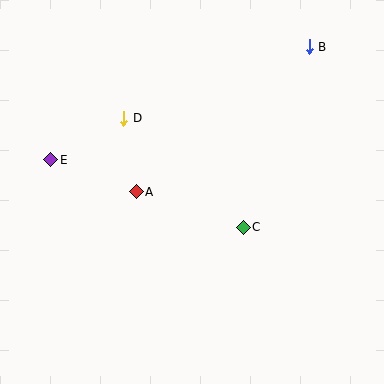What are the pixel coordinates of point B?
Point B is at (309, 47).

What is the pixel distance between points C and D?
The distance between C and D is 162 pixels.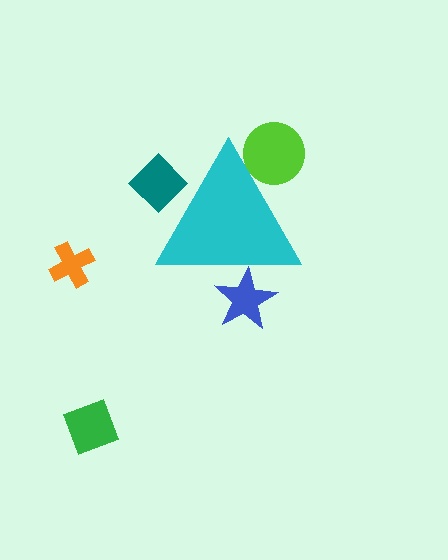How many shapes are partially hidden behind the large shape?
3 shapes are partially hidden.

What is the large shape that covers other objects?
A cyan triangle.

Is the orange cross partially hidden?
No, the orange cross is fully visible.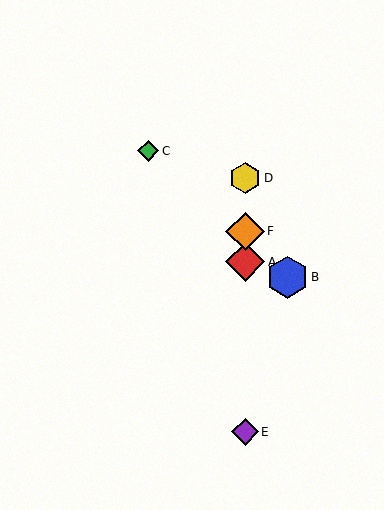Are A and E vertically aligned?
Yes, both are at x≈245.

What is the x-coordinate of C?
Object C is at x≈148.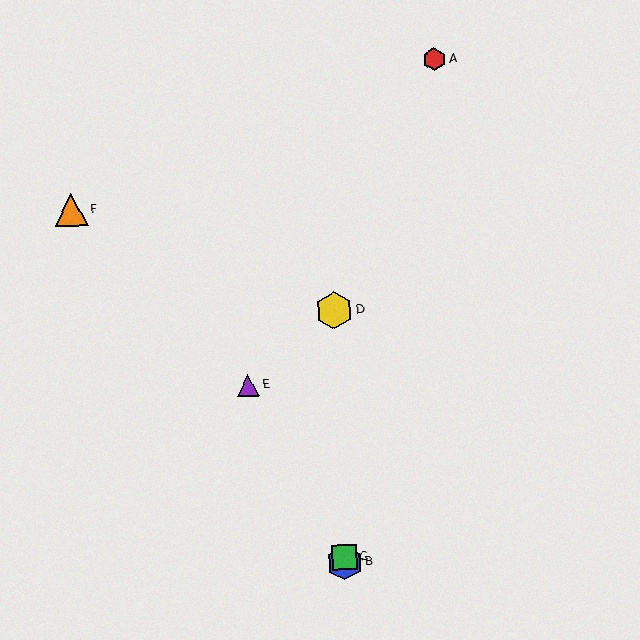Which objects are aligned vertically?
Objects B, C, D are aligned vertically.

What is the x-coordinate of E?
Object E is at x≈248.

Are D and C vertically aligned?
Yes, both are at x≈334.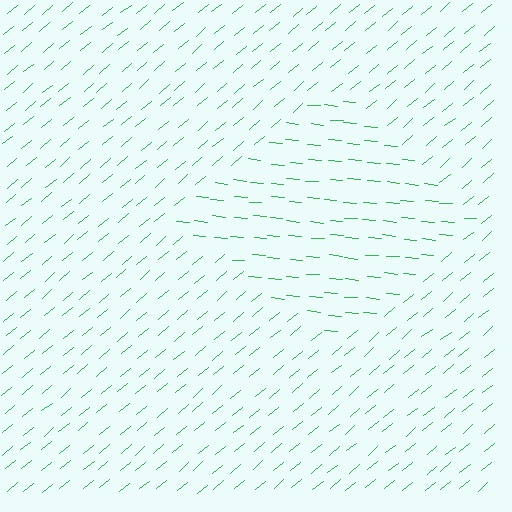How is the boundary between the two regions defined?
The boundary is defined purely by a change in line orientation (approximately 45 degrees difference). All lines are the same color and thickness.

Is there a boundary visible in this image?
Yes, there is a texture boundary formed by a change in line orientation.